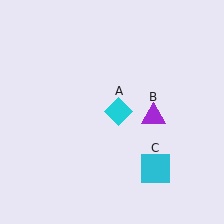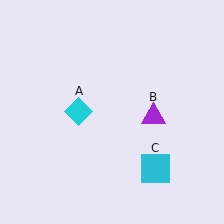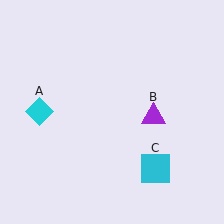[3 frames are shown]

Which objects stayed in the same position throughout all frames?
Purple triangle (object B) and cyan square (object C) remained stationary.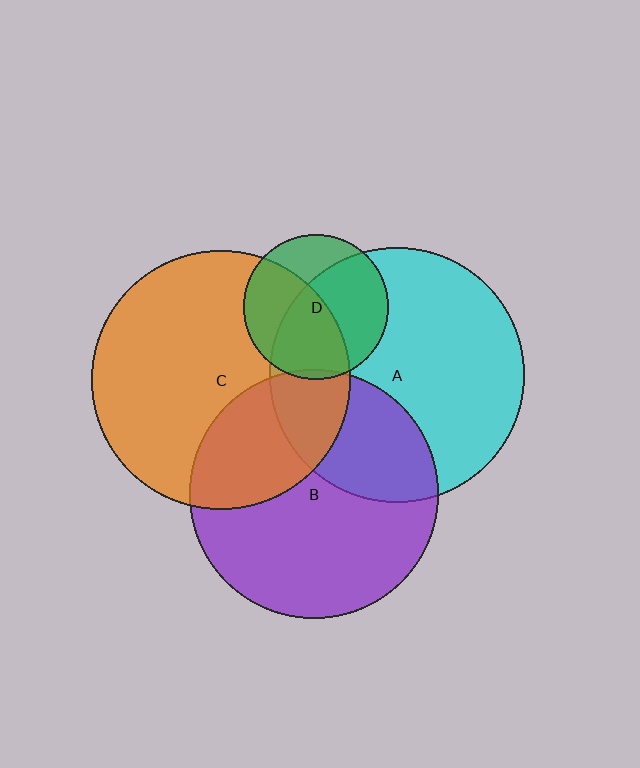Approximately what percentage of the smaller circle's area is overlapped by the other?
Approximately 5%.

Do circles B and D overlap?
Yes.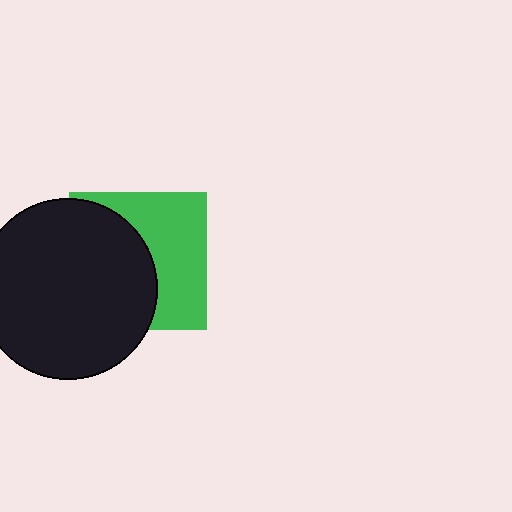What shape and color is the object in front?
The object in front is a black circle.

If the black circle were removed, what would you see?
You would see the complete green square.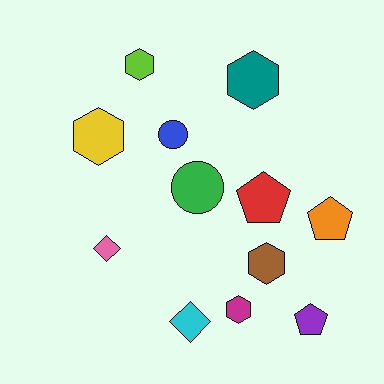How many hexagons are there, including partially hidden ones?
There are 5 hexagons.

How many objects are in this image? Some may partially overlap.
There are 12 objects.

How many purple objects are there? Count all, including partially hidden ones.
There is 1 purple object.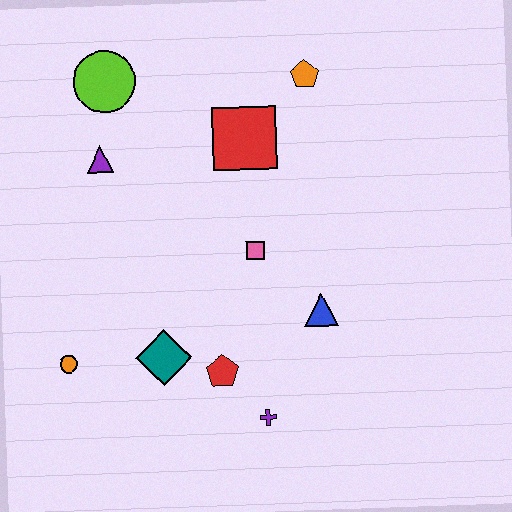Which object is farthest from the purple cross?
The lime circle is farthest from the purple cross.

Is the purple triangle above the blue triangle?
Yes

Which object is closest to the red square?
The orange pentagon is closest to the red square.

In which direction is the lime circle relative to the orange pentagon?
The lime circle is to the left of the orange pentagon.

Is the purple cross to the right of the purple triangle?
Yes